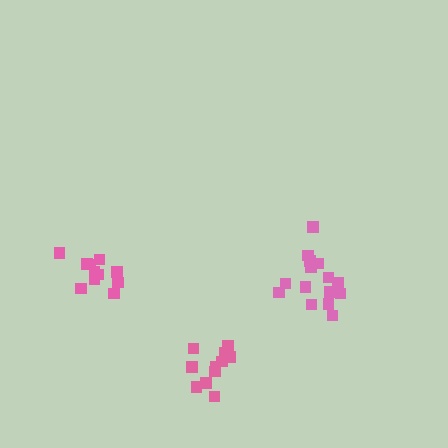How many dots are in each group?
Group 1: 11 dots, Group 2: 11 dots, Group 3: 16 dots (38 total).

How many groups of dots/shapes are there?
There are 3 groups.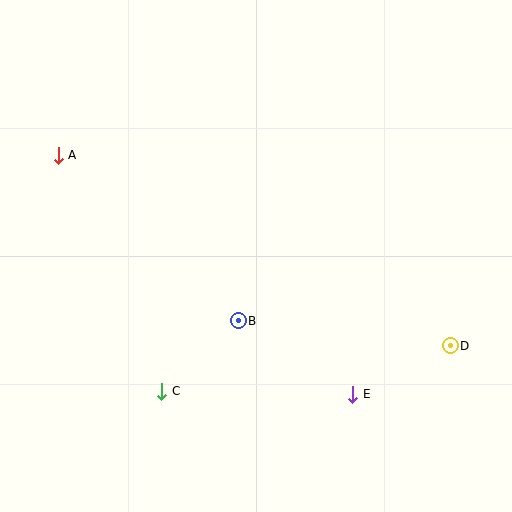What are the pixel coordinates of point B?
Point B is at (238, 321).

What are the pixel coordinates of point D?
Point D is at (450, 346).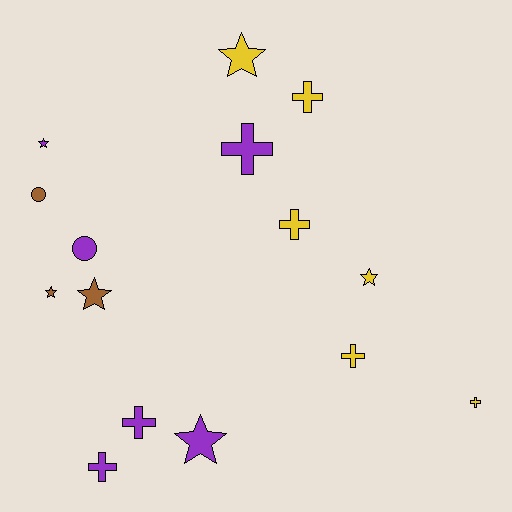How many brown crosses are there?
There are no brown crosses.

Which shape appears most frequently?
Cross, with 7 objects.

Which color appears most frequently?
Purple, with 6 objects.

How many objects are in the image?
There are 15 objects.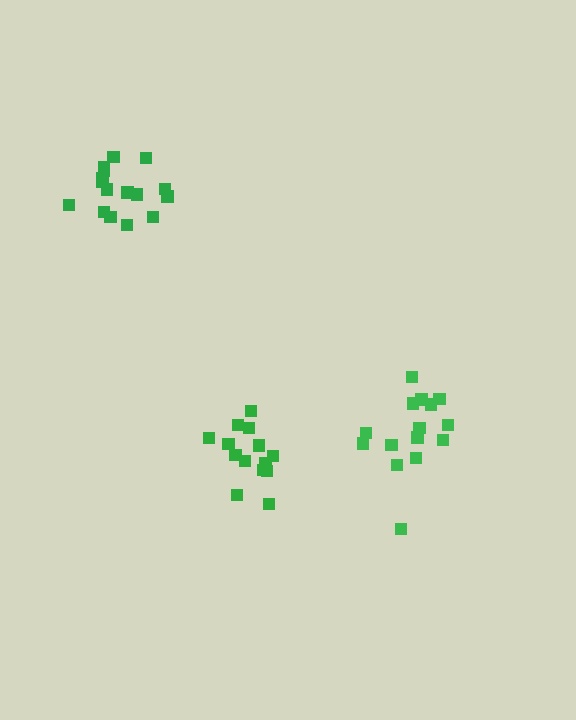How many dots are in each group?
Group 1: 16 dots, Group 2: 14 dots, Group 3: 15 dots (45 total).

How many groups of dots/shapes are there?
There are 3 groups.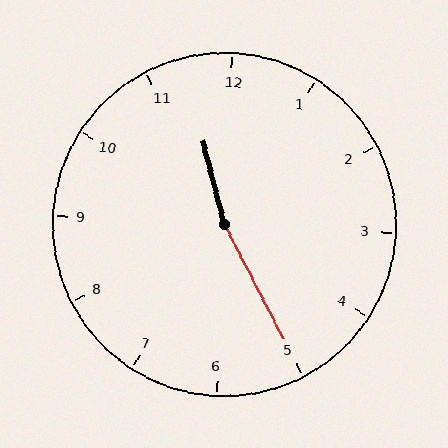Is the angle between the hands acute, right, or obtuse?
It is obtuse.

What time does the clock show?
11:25.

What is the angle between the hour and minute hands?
Approximately 168 degrees.